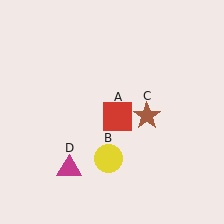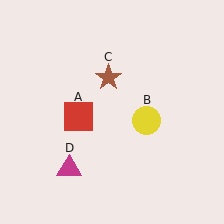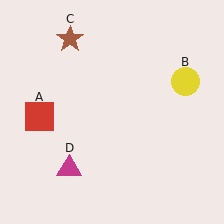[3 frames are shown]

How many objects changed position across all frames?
3 objects changed position: red square (object A), yellow circle (object B), brown star (object C).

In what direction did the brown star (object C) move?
The brown star (object C) moved up and to the left.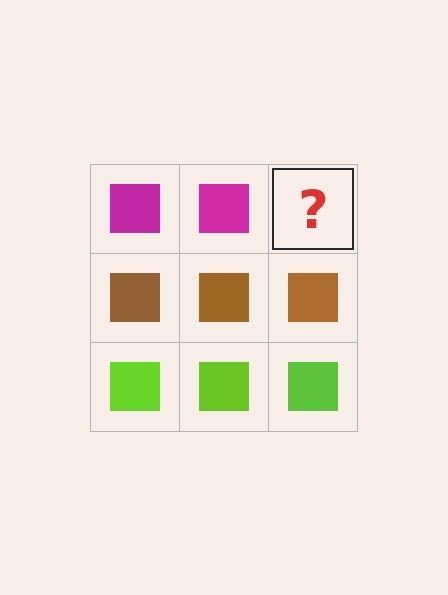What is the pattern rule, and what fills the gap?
The rule is that each row has a consistent color. The gap should be filled with a magenta square.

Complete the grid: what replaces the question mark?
The question mark should be replaced with a magenta square.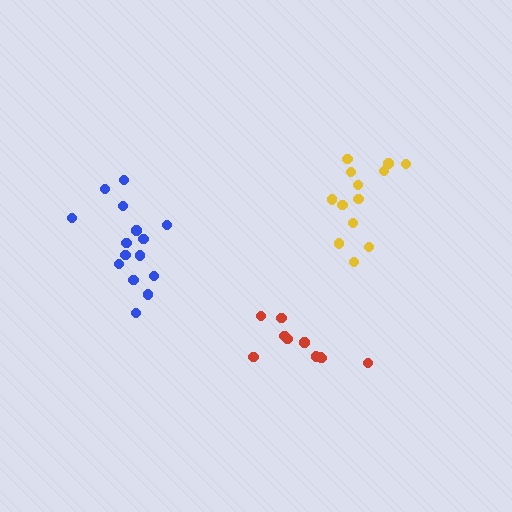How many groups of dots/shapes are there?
There are 3 groups.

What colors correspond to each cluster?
The clusters are colored: yellow, blue, red.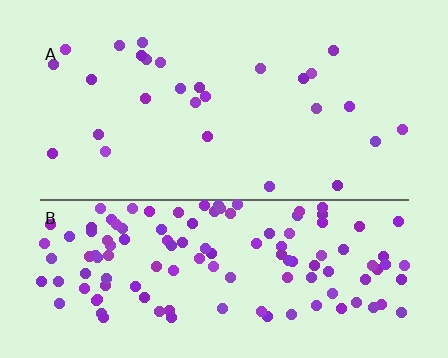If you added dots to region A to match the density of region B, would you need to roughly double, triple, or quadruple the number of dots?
Approximately quadruple.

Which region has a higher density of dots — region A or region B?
B (the bottom).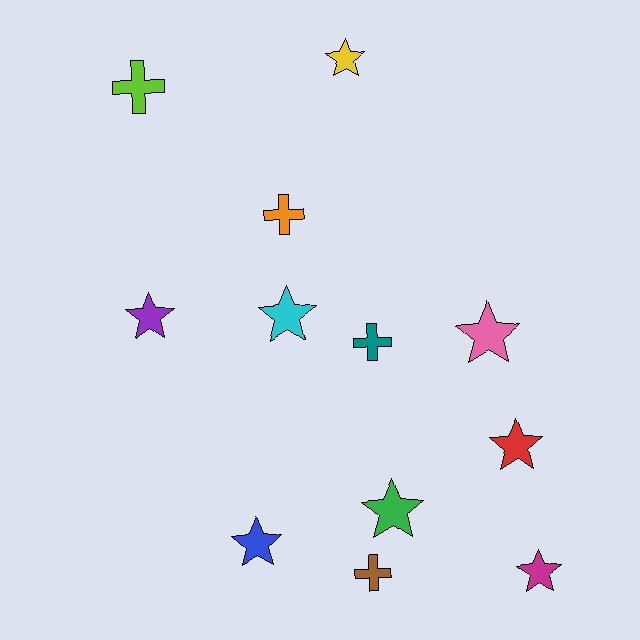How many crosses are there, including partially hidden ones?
There are 4 crosses.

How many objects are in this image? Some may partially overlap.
There are 12 objects.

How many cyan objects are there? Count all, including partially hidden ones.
There is 1 cyan object.